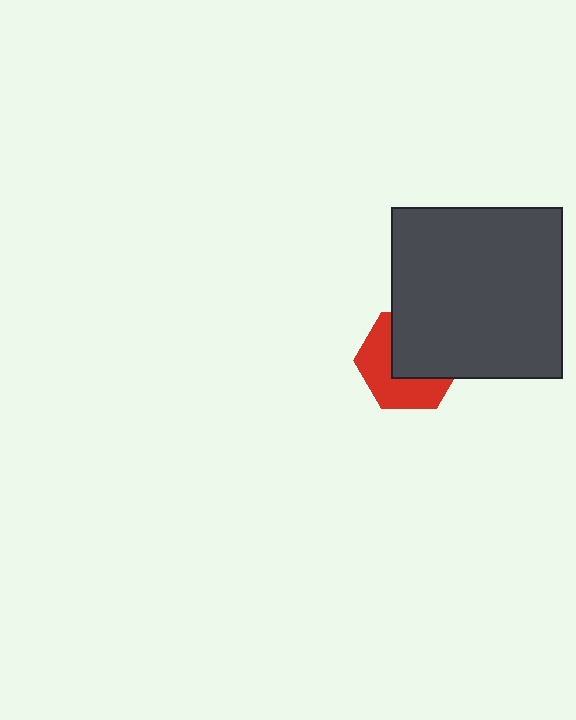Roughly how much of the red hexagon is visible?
About half of it is visible (roughly 49%).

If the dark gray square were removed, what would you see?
You would see the complete red hexagon.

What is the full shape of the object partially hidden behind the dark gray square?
The partially hidden object is a red hexagon.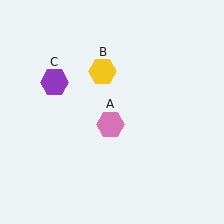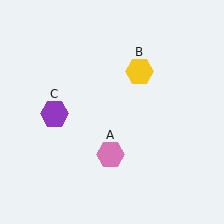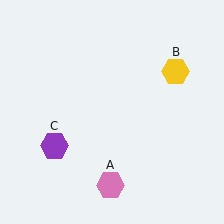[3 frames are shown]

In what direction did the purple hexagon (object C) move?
The purple hexagon (object C) moved down.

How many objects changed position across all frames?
3 objects changed position: pink hexagon (object A), yellow hexagon (object B), purple hexagon (object C).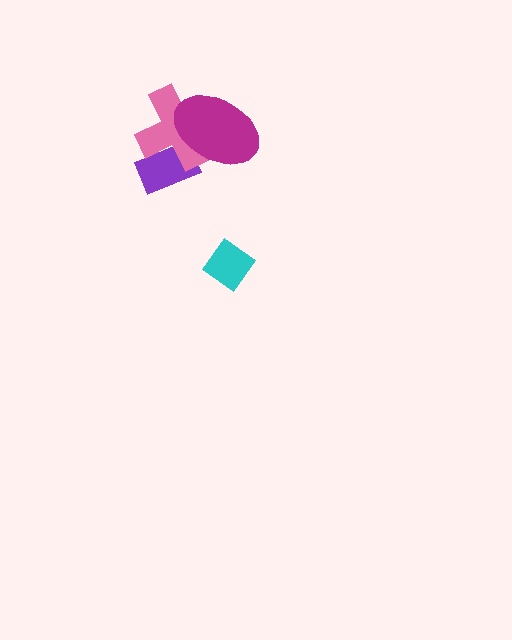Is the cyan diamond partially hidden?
No, no other shape covers it.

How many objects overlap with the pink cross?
2 objects overlap with the pink cross.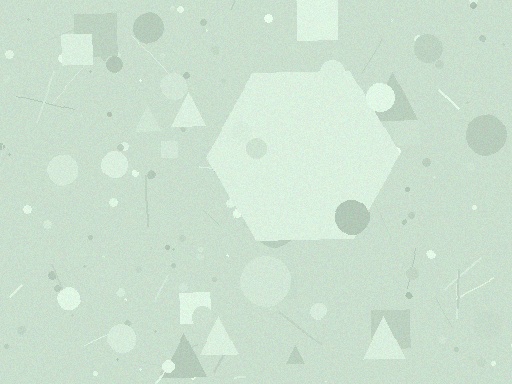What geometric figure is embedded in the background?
A hexagon is embedded in the background.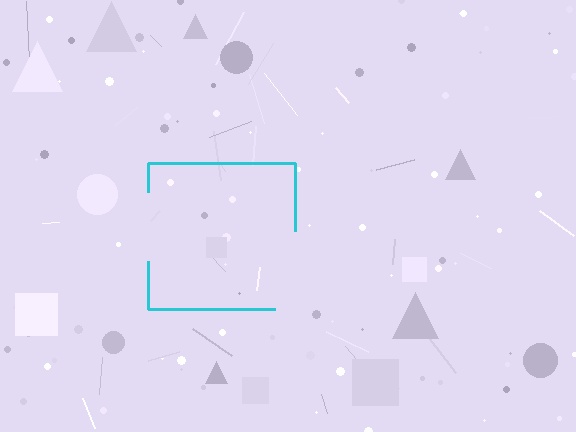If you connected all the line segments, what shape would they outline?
They would outline a square.